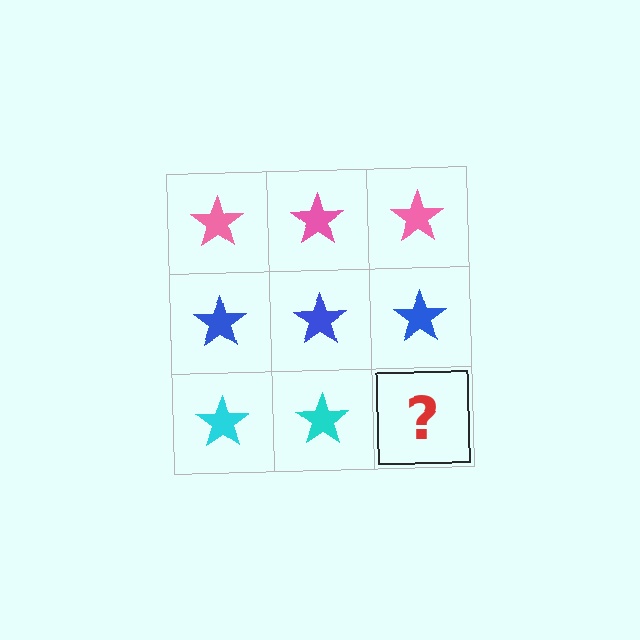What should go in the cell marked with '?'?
The missing cell should contain a cyan star.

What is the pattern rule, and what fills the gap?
The rule is that each row has a consistent color. The gap should be filled with a cyan star.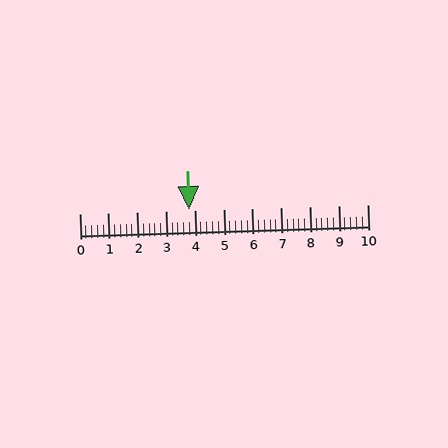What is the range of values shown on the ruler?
The ruler shows values from 0 to 10.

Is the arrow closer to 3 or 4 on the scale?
The arrow is closer to 4.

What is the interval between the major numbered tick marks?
The major tick marks are spaced 1 units apart.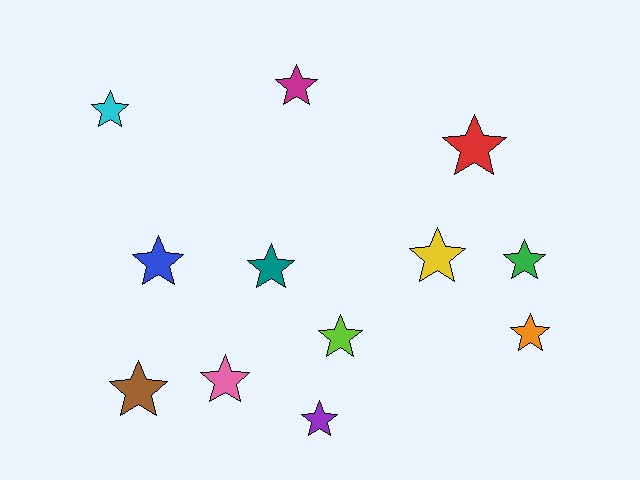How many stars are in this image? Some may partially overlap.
There are 12 stars.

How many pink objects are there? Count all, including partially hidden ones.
There is 1 pink object.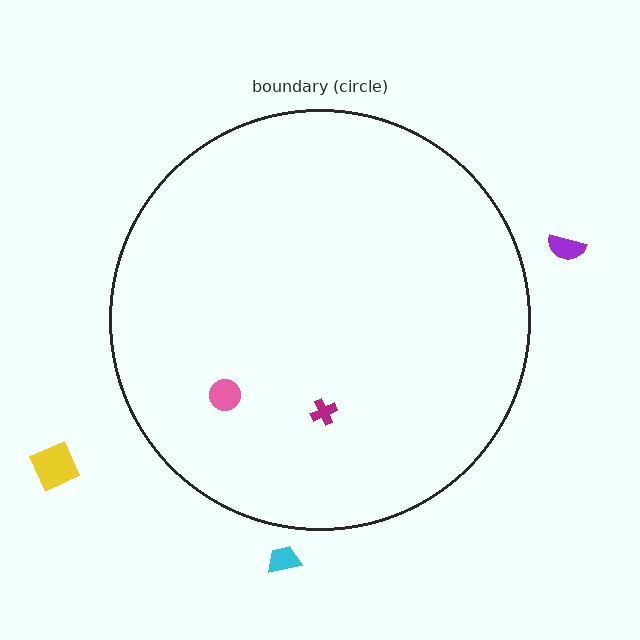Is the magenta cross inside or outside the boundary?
Inside.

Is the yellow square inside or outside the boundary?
Outside.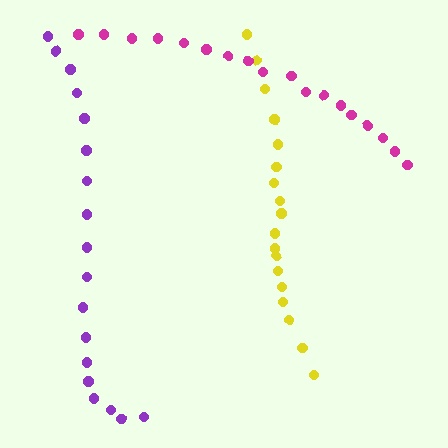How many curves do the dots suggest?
There are 3 distinct paths.